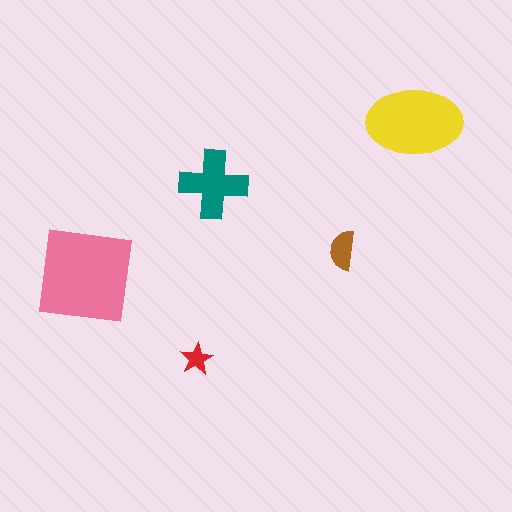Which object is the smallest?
The red star.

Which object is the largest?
The pink square.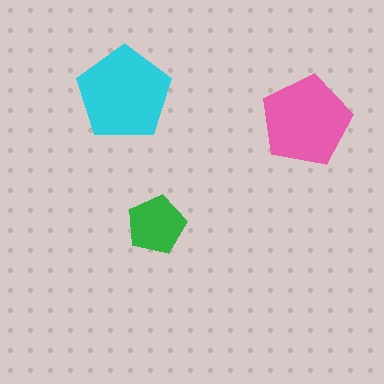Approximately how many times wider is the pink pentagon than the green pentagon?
About 1.5 times wider.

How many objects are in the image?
There are 3 objects in the image.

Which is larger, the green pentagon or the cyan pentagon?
The cyan one.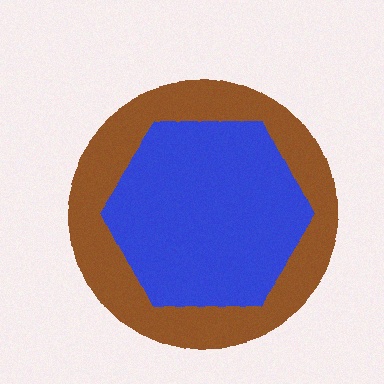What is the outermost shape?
The brown circle.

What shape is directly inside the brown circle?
The blue hexagon.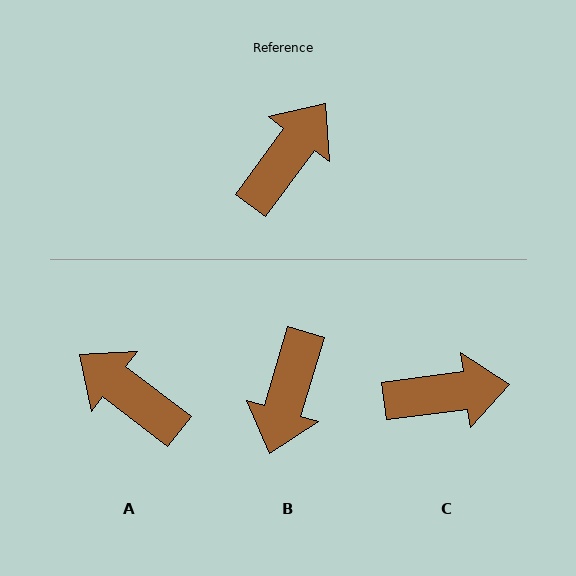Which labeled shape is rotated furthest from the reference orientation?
B, about 160 degrees away.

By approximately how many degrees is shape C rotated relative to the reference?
Approximately 46 degrees clockwise.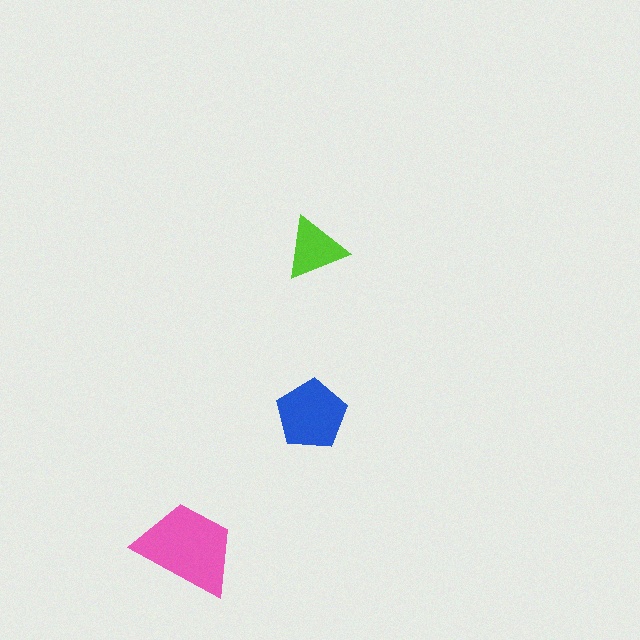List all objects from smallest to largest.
The lime triangle, the blue pentagon, the pink trapezoid.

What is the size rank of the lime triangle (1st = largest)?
3rd.